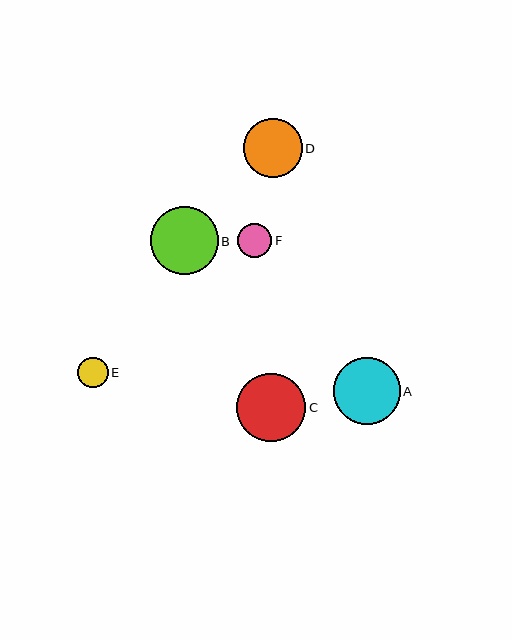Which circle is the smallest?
Circle E is the smallest with a size of approximately 31 pixels.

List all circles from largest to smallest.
From largest to smallest: C, B, A, D, F, E.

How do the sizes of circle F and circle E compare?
Circle F and circle E are approximately the same size.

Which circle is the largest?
Circle C is the largest with a size of approximately 69 pixels.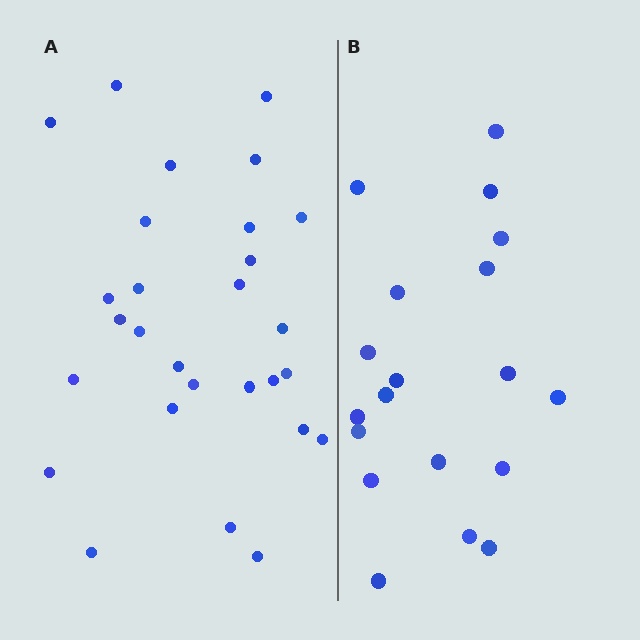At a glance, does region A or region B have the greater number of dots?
Region A (the left region) has more dots.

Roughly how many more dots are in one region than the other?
Region A has roughly 8 or so more dots than region B.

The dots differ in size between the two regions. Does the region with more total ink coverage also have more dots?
No. Region B has more total ink coverage because its dots are larger, but region A actually contains more individual dots. Total area can be misleading — the number of items is what matters here.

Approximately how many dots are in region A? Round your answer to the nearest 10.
About 30 dots. (The exact count is 28, which rounds to 30.)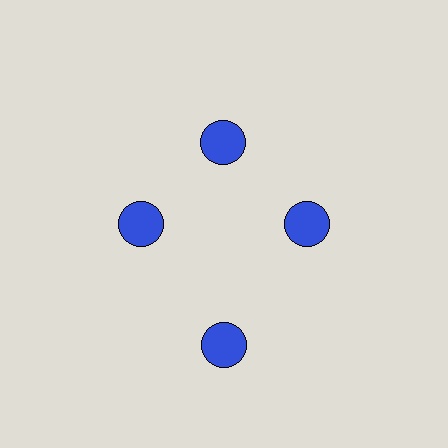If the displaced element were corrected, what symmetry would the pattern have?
It would have 4-fold rotational symmetry — the pattern would map onto itself every 90 degrees.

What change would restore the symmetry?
The symmetry would be restored by moving it inward, back onto the ring so that all 4 circles sit at equal angles and equal distance from the center.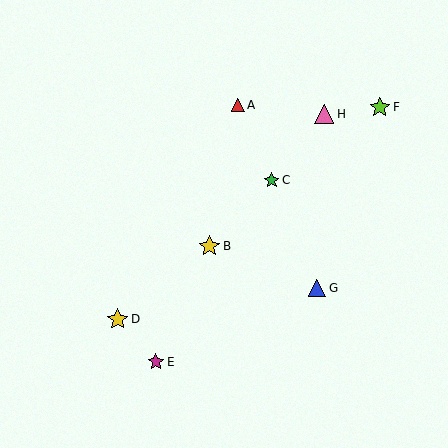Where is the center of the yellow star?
The center of the yellow star is at (209, 246).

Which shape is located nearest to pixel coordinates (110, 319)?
The yellow star (labeled D) at (118, 319) is nearest to that location.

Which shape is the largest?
The yellow star (labeled D) is the largest.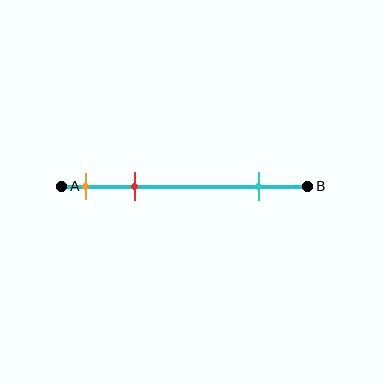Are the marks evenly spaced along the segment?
No, the marks are not evenly spaced.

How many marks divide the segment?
There are 3 marks dividing the segment.